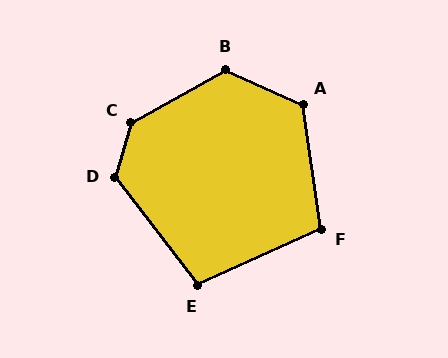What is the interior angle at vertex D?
Approximately 126 degrees (obtuse).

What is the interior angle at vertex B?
Approximately 127 degrees (obtuse).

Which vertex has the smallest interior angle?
E, at approximately 103 degrees.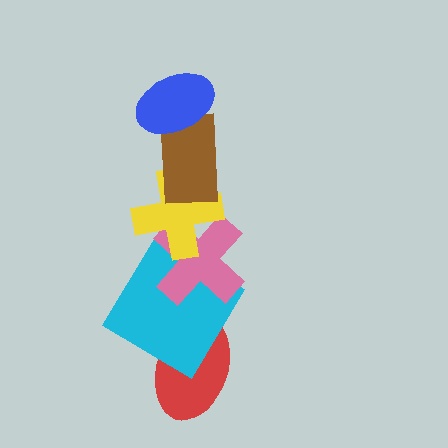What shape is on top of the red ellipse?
The cyan diamond is on top of the red ellipse.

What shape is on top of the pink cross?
The yellow cross is on top of the pink cross.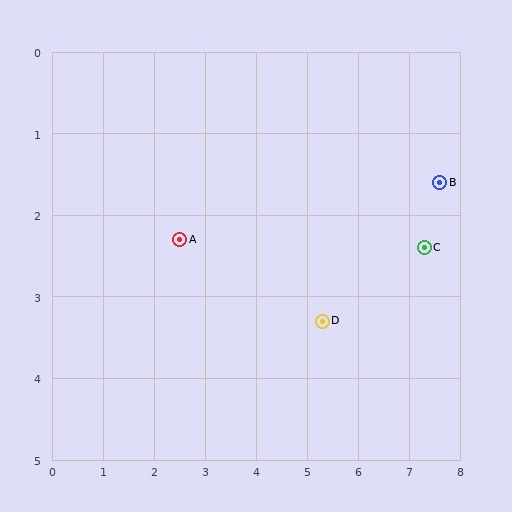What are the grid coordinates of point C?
Point C is at approximately (7.3, 2.4).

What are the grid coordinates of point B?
Point B is at approximately (7.6, 1.6).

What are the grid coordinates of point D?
Point D is at approximately (5.3, 3.3).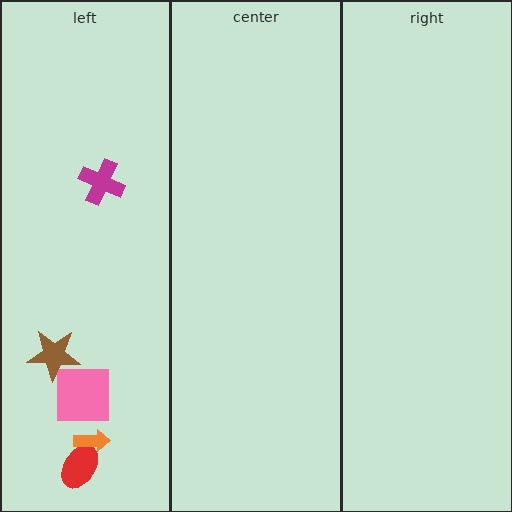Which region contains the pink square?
The left region.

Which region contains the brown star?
The left region.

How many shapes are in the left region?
5.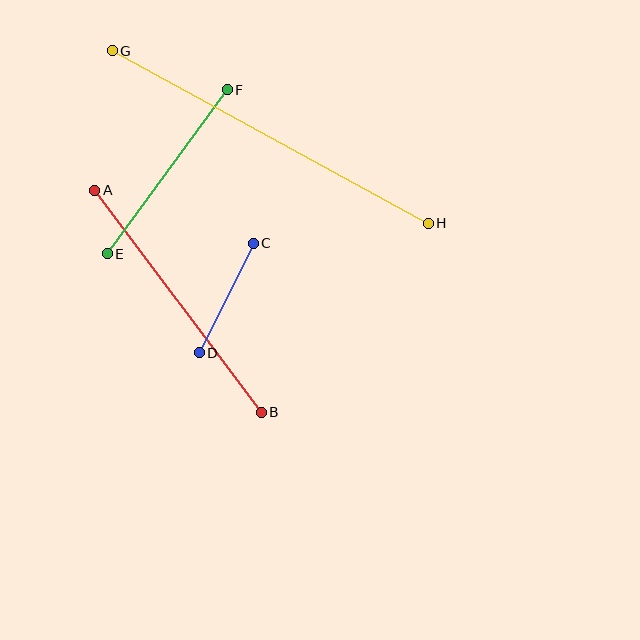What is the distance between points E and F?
The distance is approximately 203 pixels.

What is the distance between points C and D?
The distance is approximately 122 pixels.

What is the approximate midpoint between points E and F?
The midpoint is at approximately (167, 172) pixels.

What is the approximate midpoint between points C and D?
The midpoint is at approximately (226, 298) pixels.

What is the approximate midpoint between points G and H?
The midpoint is at approximately (270, 137) pixels.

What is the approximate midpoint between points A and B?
The midpoint is at approximately (178, 301) pixels.